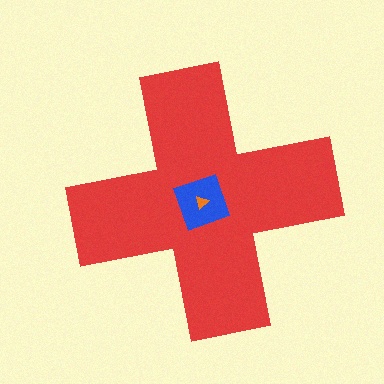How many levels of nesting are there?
3.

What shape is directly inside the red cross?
The blue diamond.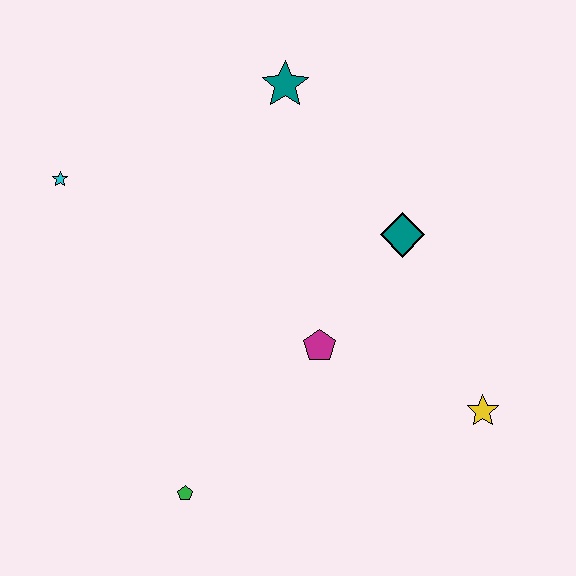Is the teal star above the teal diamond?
Yes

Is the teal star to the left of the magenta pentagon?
Yes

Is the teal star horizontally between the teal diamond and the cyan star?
Yes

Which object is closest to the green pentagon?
The magenta pentagon is closest to the green pentagon.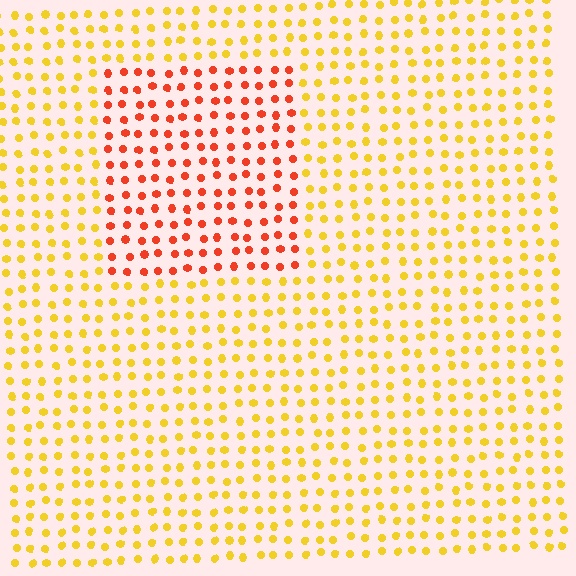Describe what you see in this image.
The image is filled with small yellow elements in a uniform arrangement. A rectangle-shaped region is visible where the elements are tinted to a slightly different hue, forming a subtle color boundary.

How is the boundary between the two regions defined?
The boundary is defined purely by a slight shift in hue (about 44 degrees). Spacing, size, and orientation are identical on both sides.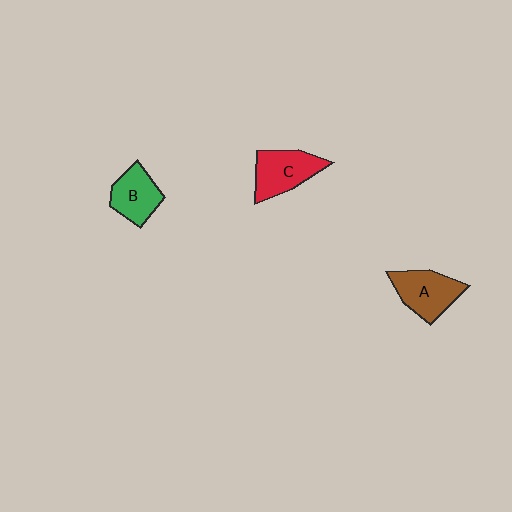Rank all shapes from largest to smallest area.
From largest to smallest: A (brown), C (red), B (green).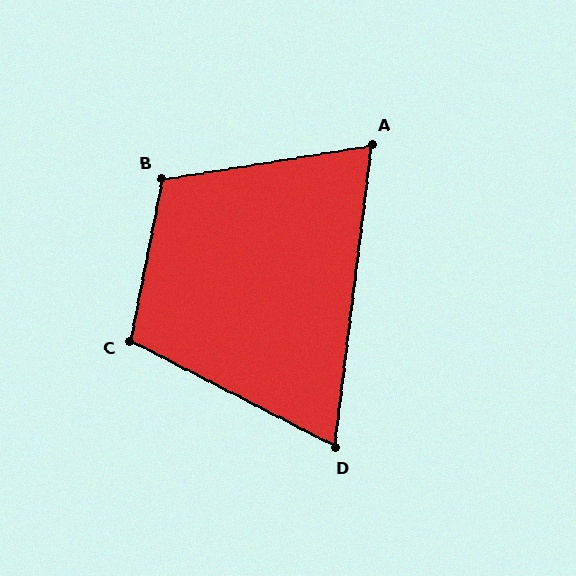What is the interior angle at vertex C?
Approximately 106 degrees (obtuse).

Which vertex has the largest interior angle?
B, at approximately 110 degrees.